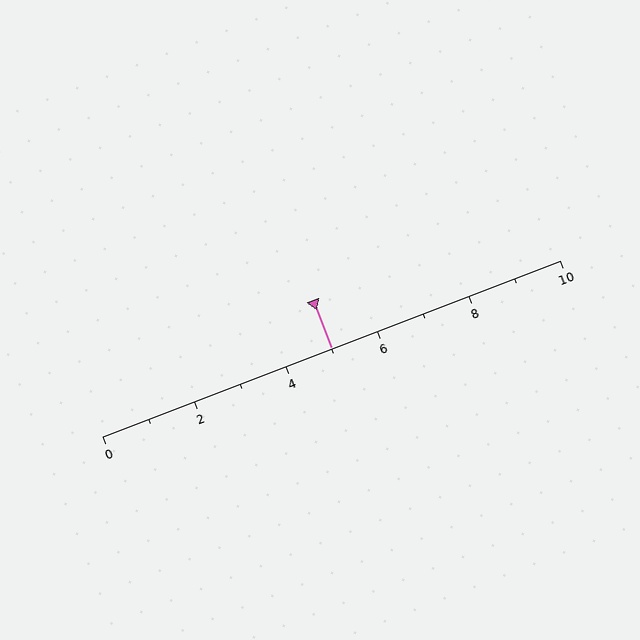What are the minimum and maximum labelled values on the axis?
The axis runs from 0 to 10.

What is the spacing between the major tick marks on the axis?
The major ticks are spaced 2 apart.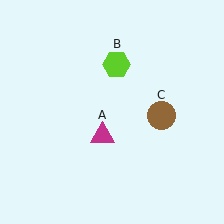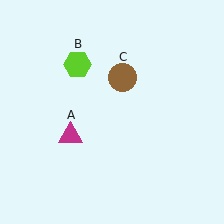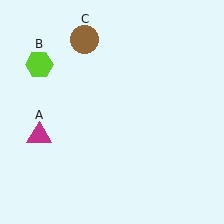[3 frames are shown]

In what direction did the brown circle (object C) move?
The brown circle (object C) moved up and to the left.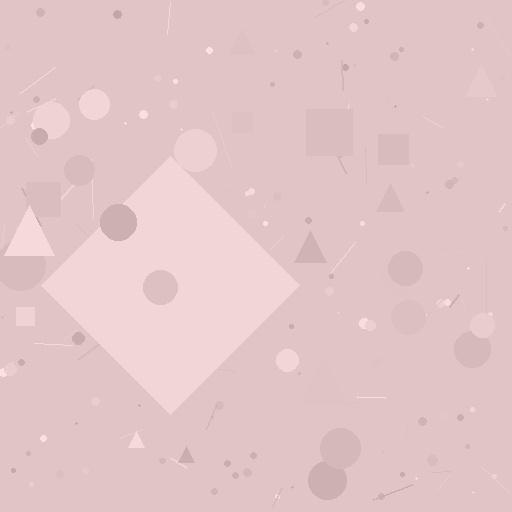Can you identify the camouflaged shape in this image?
The camouflaged shape is a diamond.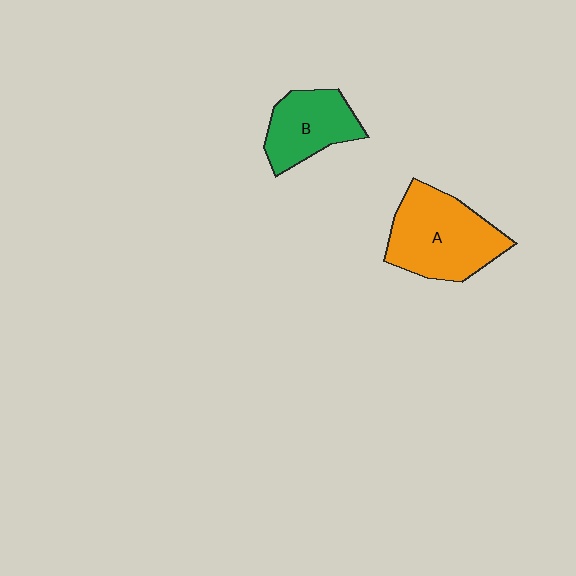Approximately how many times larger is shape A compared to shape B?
Approximately 1.5 times.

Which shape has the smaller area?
Shape B (green).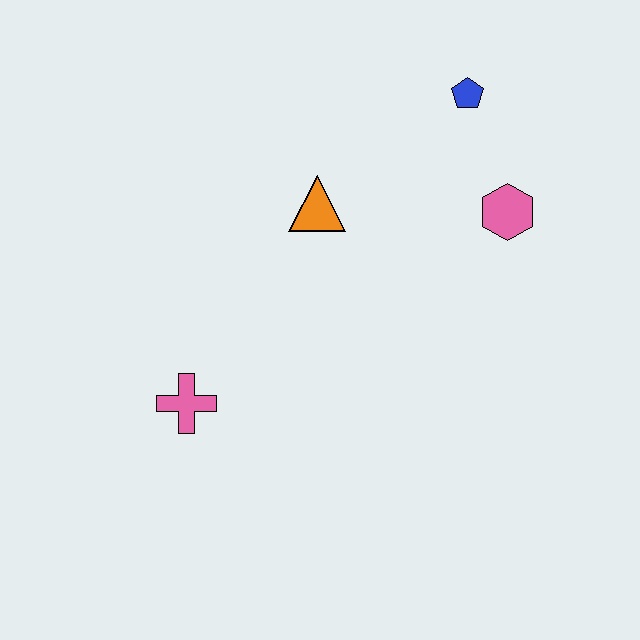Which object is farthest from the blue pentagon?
The pink cross is farthest from the blue pentagon.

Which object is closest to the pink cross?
The orange triangle is closest to the pink cross.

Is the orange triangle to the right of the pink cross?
Yes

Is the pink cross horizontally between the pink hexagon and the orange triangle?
No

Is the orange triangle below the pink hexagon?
No